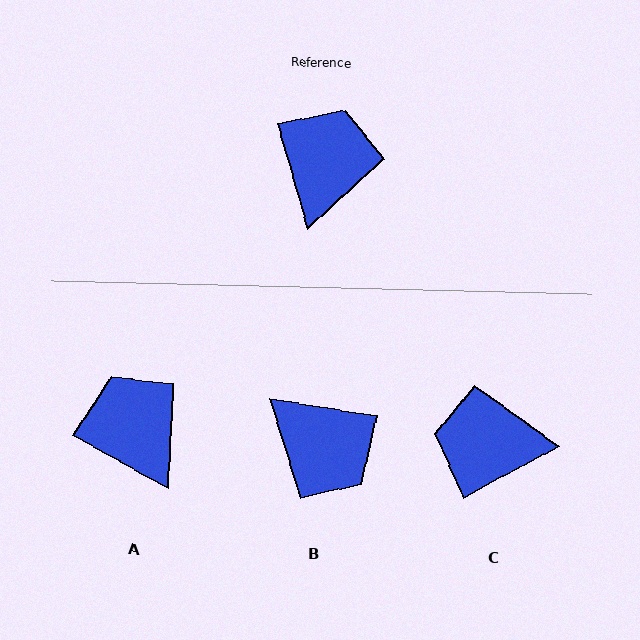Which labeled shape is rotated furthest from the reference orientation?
B, about 115 degrees away.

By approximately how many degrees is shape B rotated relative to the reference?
Approximately 115 degrees clockwise.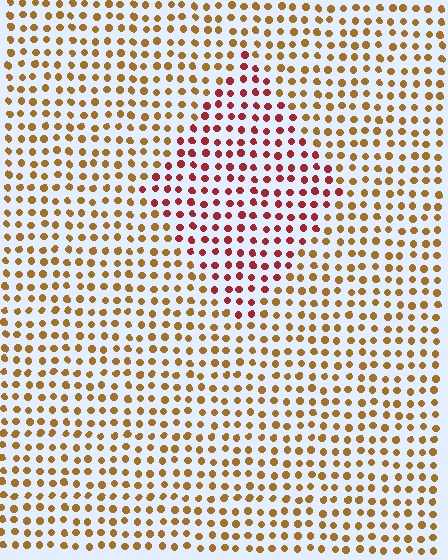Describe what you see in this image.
The image is filled with small brown elements in a uniform arrangement. A diamond-shaped region is visible where the elements are tinted to a slightly different hue, forming a subtle color boundary.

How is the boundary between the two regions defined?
The boundary is defined purely by a slight shift in hue (about 42 degrees). Spacing, size, and orientation are identical on both sides.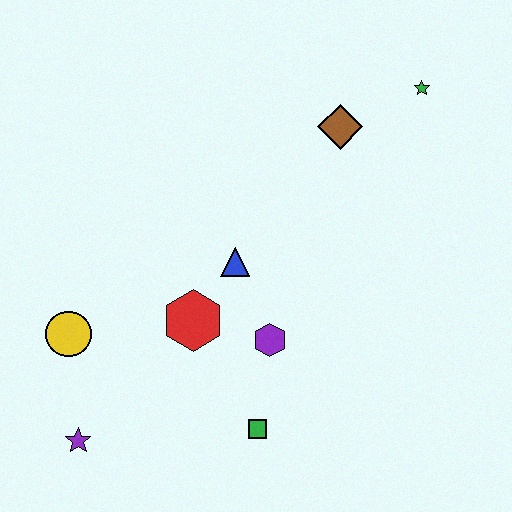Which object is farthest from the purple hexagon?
The green star is farthest from the purple hexagon.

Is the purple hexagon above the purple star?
Yes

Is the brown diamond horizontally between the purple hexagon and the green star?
Yes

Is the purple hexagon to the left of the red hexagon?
No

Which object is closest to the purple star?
The yellow circle is closest to the purple star.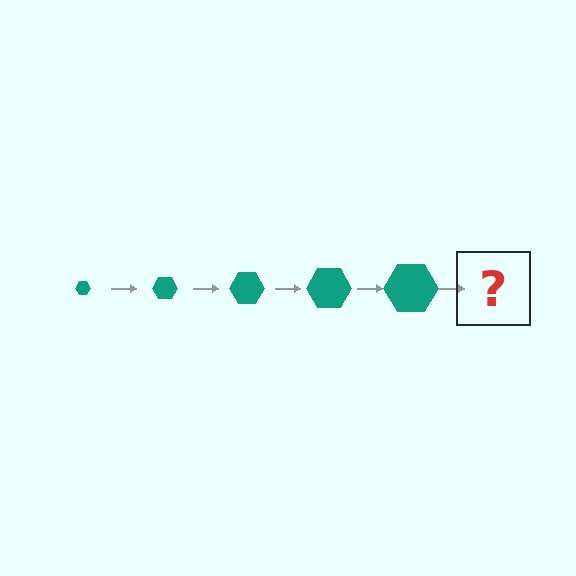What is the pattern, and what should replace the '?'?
The pattern is that the hexagon gets progressively larger each step. The '?' should be a teal hexagon, larger than the previous one.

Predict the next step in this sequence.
The next step is a teal hexagon, larger than the previous one.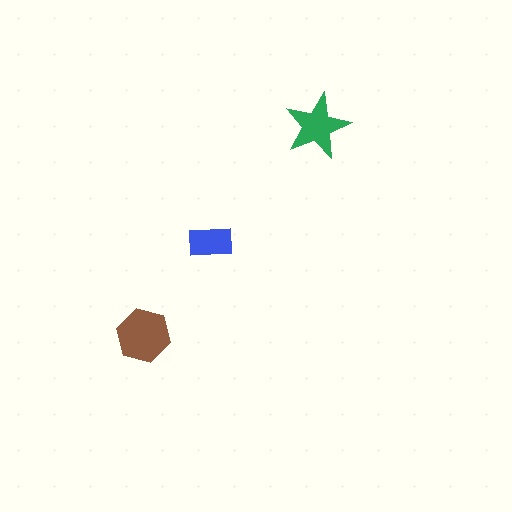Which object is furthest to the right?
The green star is rightmost.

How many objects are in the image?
There are 3 objects in the image.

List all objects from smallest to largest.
The blue rectangle, the green star, the brown hexagon.